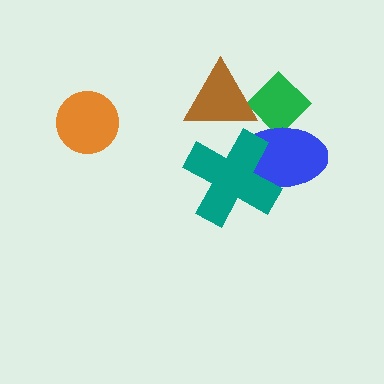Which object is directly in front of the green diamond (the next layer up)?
The brown triangle is directly in front of the green diamond.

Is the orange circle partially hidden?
No, no other shape covers it.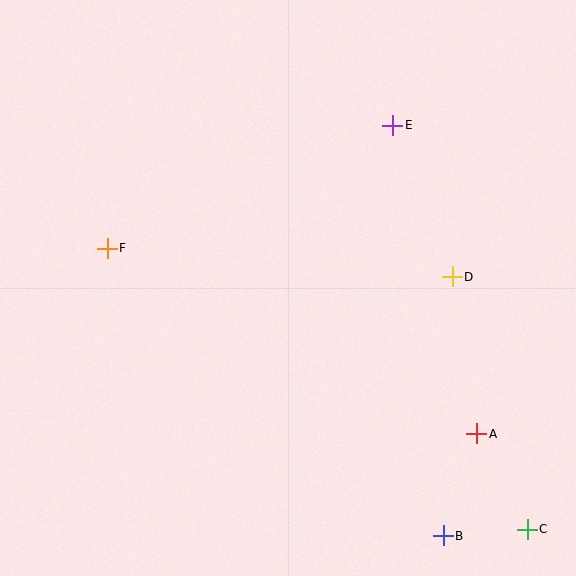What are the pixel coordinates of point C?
Point C is at (527, 529).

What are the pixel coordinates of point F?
Point F is at (107, 248).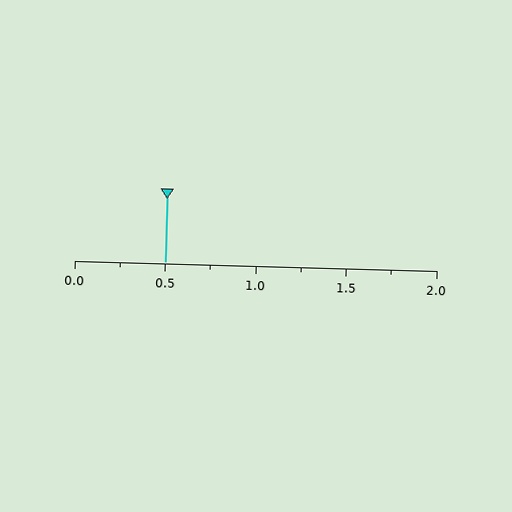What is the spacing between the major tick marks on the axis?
The major ticks are spaced 0.5 apart.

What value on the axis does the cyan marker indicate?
The marker indicates approximately 0.5.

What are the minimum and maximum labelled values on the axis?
The axis runs from 0.0 to 2.0.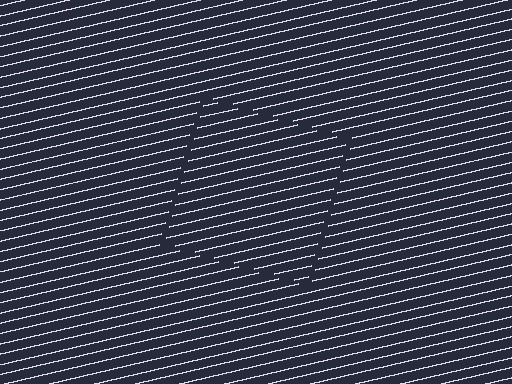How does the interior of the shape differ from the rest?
The interior of the shape contains the same grating, shifted by half a period — the contour is defined by the phase discontinuity where line-ends from the inner and outer gratings abut.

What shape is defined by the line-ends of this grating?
An illusory square. The interior of the shape contains the same grating, shifted by half a period — the contour is defined by the phase discontinuity where line-ends from the inner and outer gratings abut.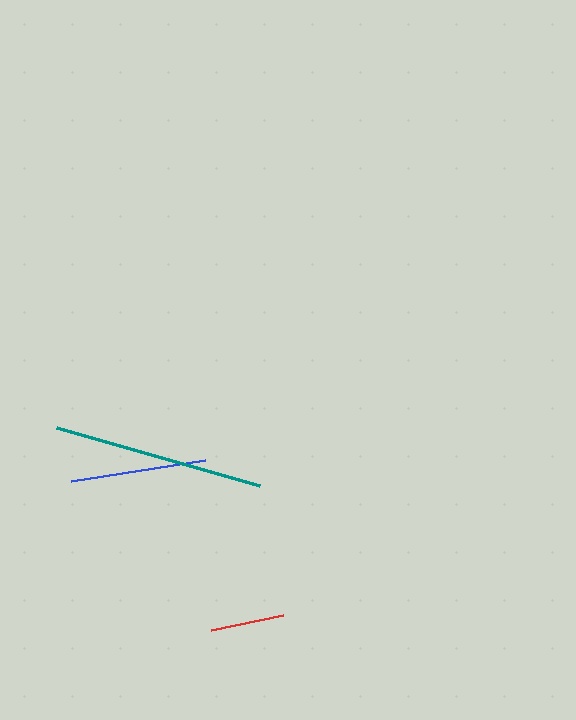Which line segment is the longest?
The teal line is the longest at approximately 211 pixels.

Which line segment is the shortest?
The red line is the shortest at approximately 73 pixels.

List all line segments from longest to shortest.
From longest to shortest: teal, blue, red.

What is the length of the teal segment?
The teal segment is approximately 211 pixels long.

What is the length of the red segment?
The red segment is approximately 73 pixels long.